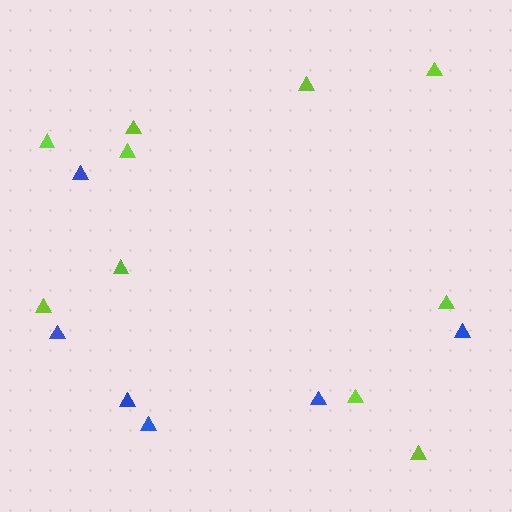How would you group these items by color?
There are 2 groups: one group of lime triangles (10) and one group of blue triangles (6).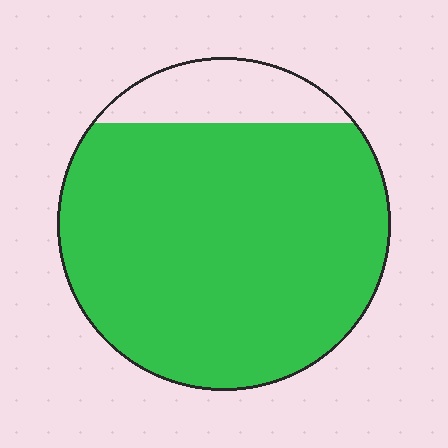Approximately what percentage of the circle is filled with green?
Approximately 85%.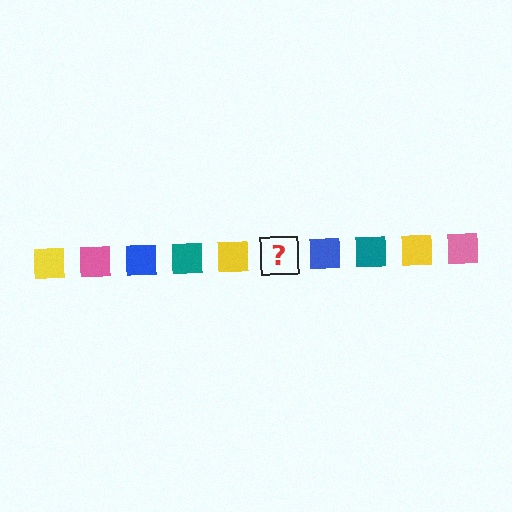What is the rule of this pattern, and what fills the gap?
The rule is that the pattern cycles through yellow, pink, blue, teal squares. The gap should be filled with a pink square.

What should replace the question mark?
The question mark should be replaced with a pink square.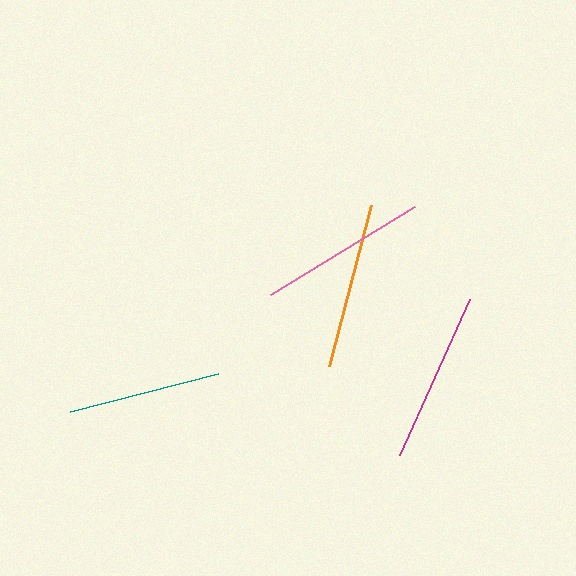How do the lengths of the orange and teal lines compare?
The orange and teal lines are approximately the same length.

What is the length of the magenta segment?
The magenta segment is approximately 170 pixels long.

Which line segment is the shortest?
The teal line is the shortest at approximately 153 pixels.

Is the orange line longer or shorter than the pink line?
The pink line is longer than the orange line.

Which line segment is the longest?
The magenta line is the longest at approximately 170 pixels.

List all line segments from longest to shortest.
From longest to shortest: magenta, pink, orange, teal.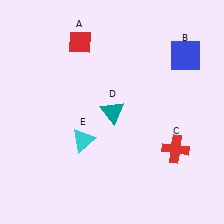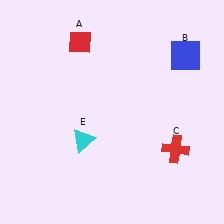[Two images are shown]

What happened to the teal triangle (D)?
The teal triangle (D) was removed in Image 2. It was in the top-right area of Image 1.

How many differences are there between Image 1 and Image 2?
There is 1 difference between the two images.